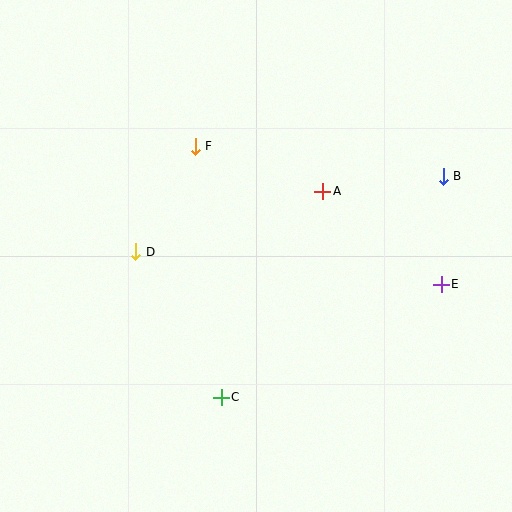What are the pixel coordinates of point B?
Point B is at (443, 176).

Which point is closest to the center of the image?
Point A at (323, 191) is closest to the center.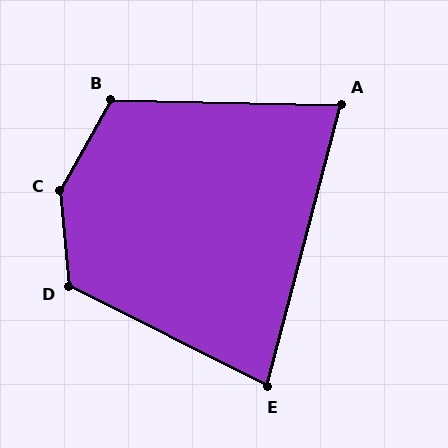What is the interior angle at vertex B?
Approximately 118 degrees (obtuse).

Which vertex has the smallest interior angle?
A, at approximately 76 degrees.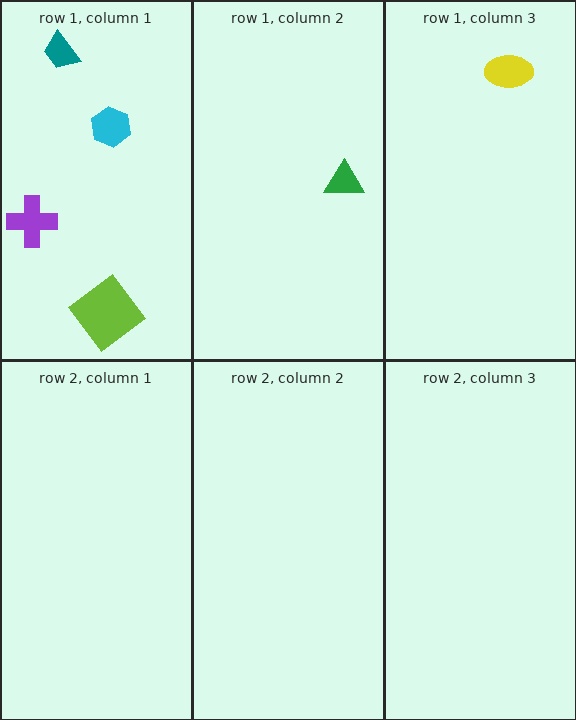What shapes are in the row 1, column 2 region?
The green triangle.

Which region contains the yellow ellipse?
The row 1, column 3 region.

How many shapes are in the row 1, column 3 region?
1.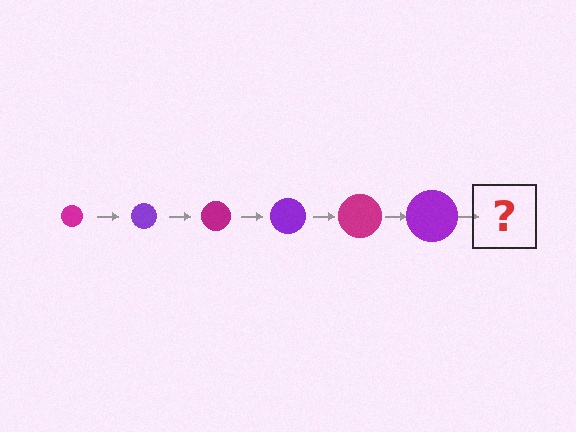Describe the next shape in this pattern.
It should be a magenta circle, larger than the previous one.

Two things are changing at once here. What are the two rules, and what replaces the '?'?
The two rules are that the circle grows larger each step and the color cycles through magenta and purple. The '?' should be a magenta circle, larger than the previous one.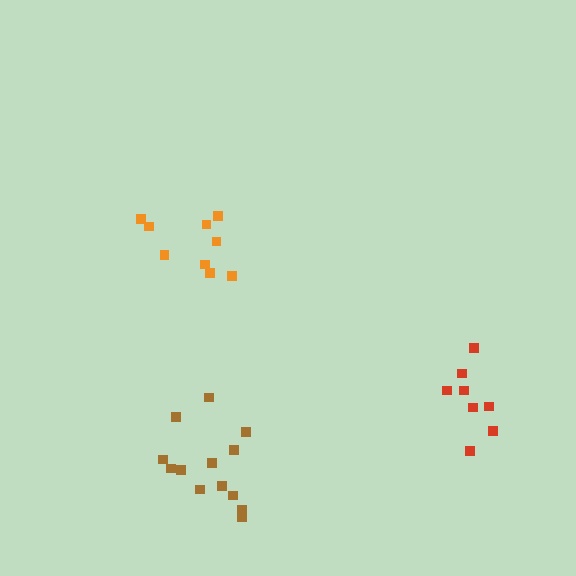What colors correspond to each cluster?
The clusters are colored: orange, red, brown.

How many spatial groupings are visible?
There are 3 spatial groupings.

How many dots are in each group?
Group 1: 9 dots, Group 2: 8 dots, Group 3: 13 dots (30 total).